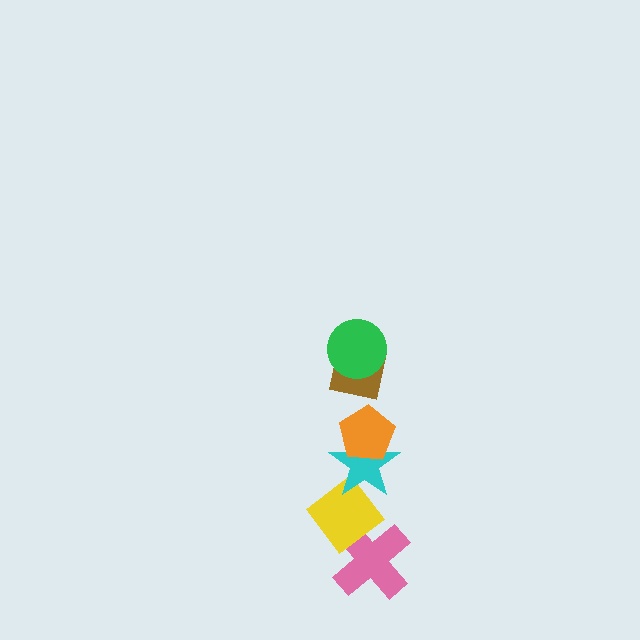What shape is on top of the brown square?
The green circle is on top of the brown square.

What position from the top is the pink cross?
The pink cross is 6th from the top.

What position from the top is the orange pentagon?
The orange pentagon is 3rd from the top.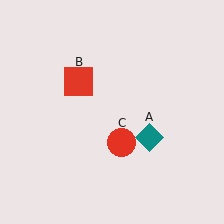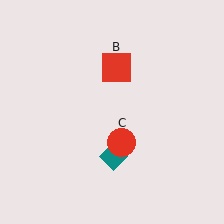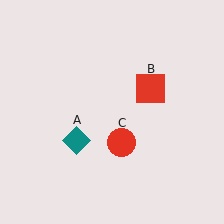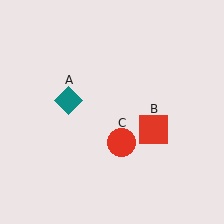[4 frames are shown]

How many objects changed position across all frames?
2 objects changed position: teal diamond (object A), red square (object B).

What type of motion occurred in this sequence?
The teal diamond (object A), red square (object B) rotated clockwise around the center of the scene.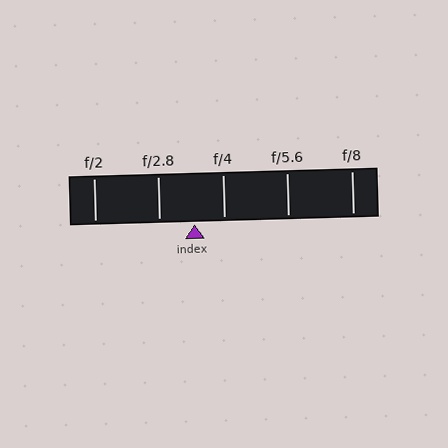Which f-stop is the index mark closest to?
The index mark is closest to f/4.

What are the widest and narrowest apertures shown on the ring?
The widest aperture shown is f/2 and the narrowest is f/8.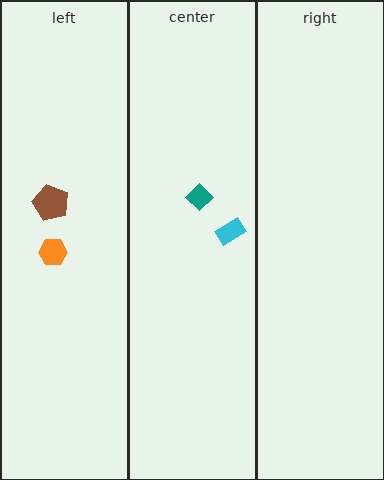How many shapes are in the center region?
2.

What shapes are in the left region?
The brown pentagon, the orange hexagon.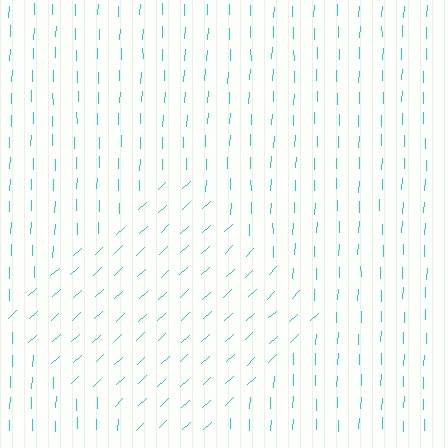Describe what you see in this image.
The image is filled with small cyan line segments. A diamond region in the image has lines oriented differently from the surrounding lines, creating a visible texture boundary.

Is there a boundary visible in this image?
Yes, there is a texture boundary formed by a change in line orientation.